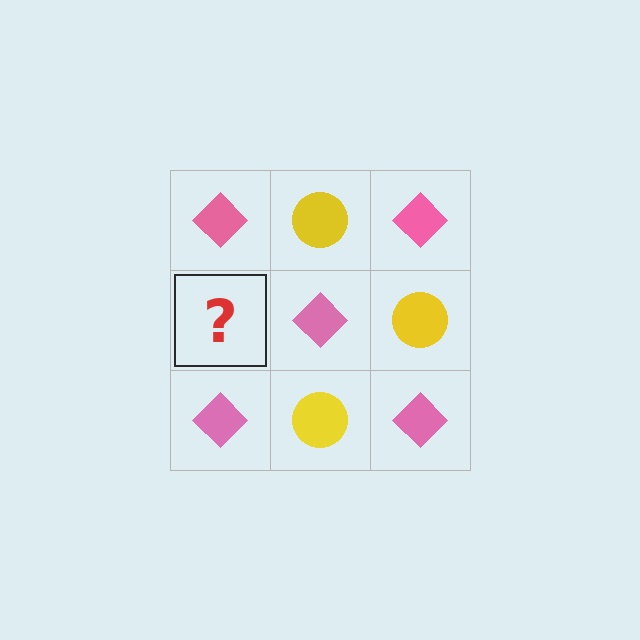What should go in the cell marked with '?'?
The missing cell should contain a yellow circle.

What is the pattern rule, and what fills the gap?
The rule is that it alternates pink diamond and yellow circle in a checkerboard pattern. The gap should be filled with a yellow circle.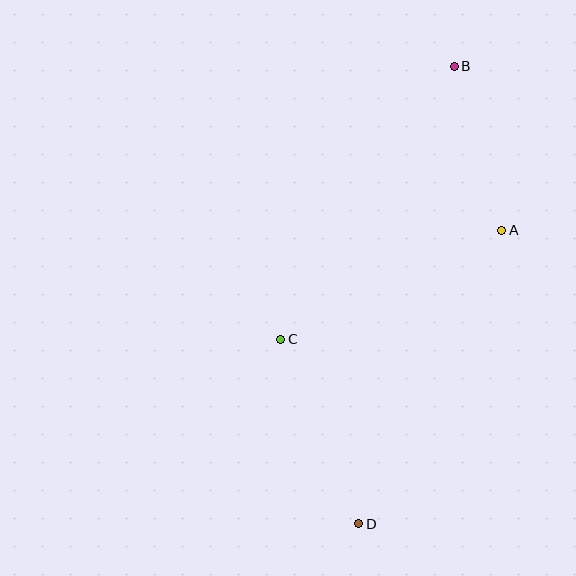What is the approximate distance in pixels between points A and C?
The distance between A and C is approximately 246 pixels.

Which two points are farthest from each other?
Points B and D are farthest from each other.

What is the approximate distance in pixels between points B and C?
The distance between B and C is approximately 323 pixels.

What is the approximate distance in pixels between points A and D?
The distance between A and D is approximately 326 pixels.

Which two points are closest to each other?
Points A and B are closest to each other.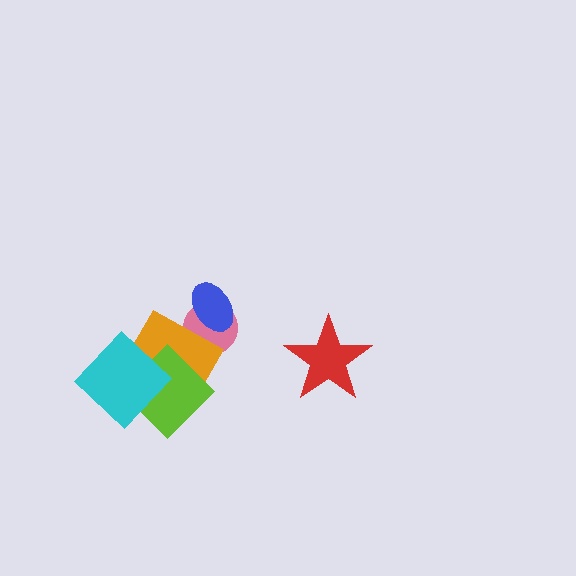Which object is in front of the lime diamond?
The cyan diamond is in front of the lime diamond.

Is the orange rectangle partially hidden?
Yes, it is partially covered by another shape.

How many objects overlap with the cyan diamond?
2 objects overlap with the cyan diamond.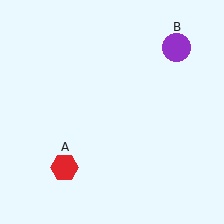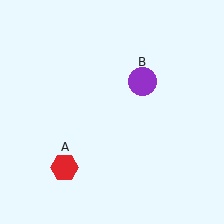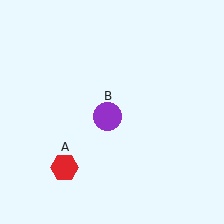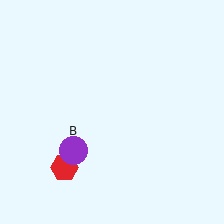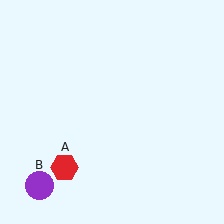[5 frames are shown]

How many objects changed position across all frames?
1 object changed position: purple circle (object B).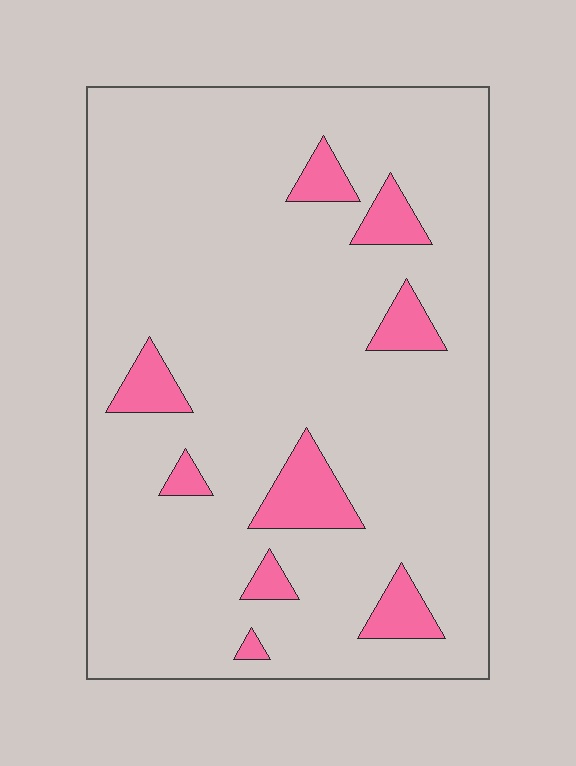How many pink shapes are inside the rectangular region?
9.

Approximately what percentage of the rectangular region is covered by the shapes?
Approximately 10%.